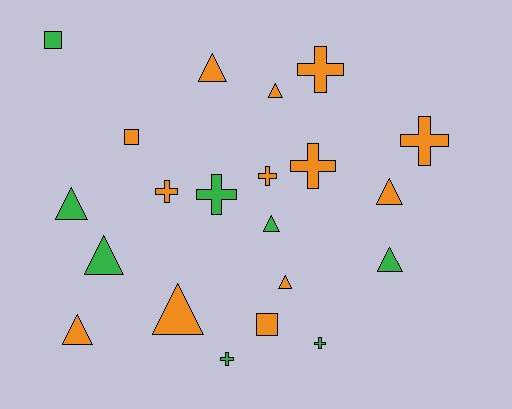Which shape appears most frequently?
Triangle, with 10 objects.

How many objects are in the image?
There are 21 objects.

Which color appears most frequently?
Orange, with 13 objects.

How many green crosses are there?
There are 3 green crosses.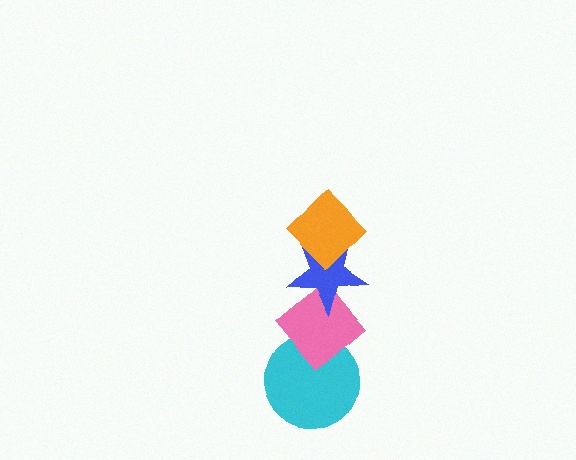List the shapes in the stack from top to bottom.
From top to bottom: the orange diamond, the blue star, the pink diamond, the cyan circle.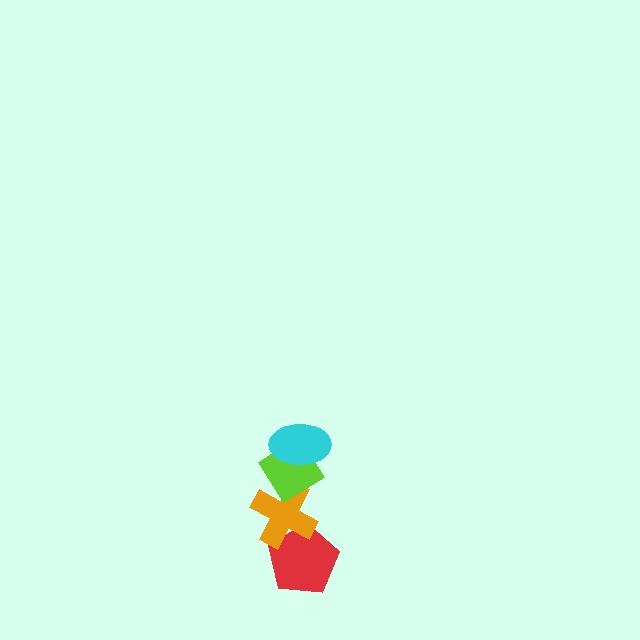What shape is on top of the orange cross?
The lime diamond is on top of the orange cross.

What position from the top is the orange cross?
The orange cross is 3rd from the top.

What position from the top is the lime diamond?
The lime diamond is 2nd from the top.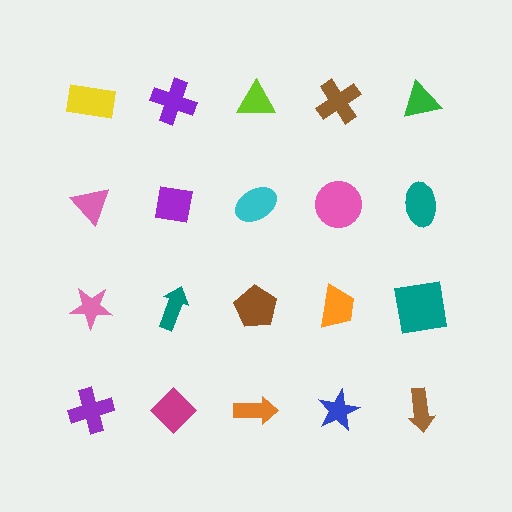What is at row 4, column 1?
A purple cross.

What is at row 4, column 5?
A brown arrow.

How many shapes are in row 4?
5 shapes.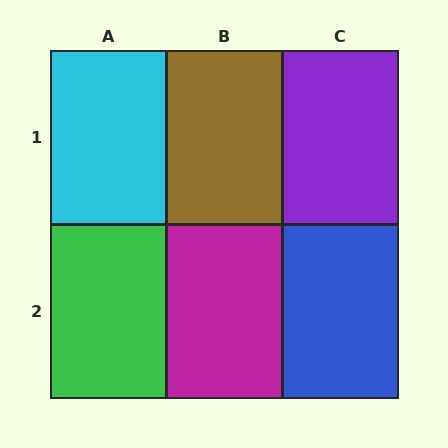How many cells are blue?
1 cell is blue.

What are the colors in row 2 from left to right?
Green, magenta, blue.